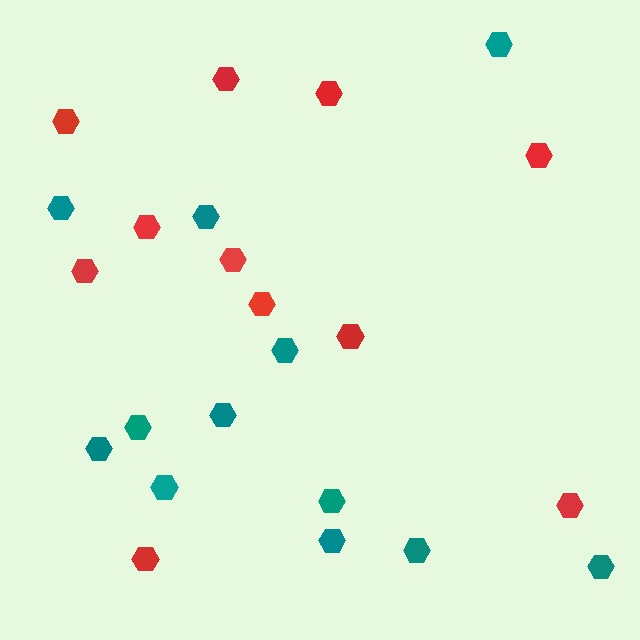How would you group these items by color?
There are 2 groups: one group of red hexagons (11) and one group of teal hexagons (12).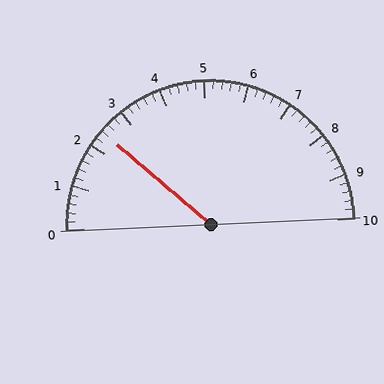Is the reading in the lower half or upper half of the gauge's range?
The reading is in the lower half of the range (0 to 10).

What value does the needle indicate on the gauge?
The needle indicates approximately 2.4.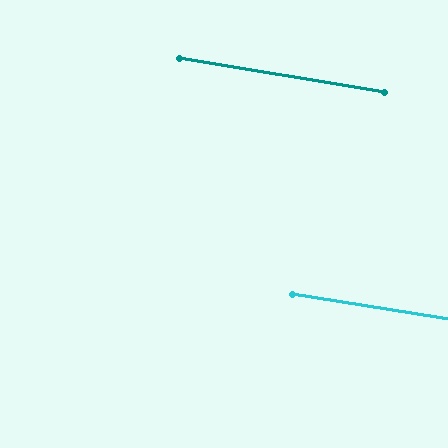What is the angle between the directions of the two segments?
Approximately 0 degrees.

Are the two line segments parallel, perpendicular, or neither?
Parallel — their directions differ by only 0.5°.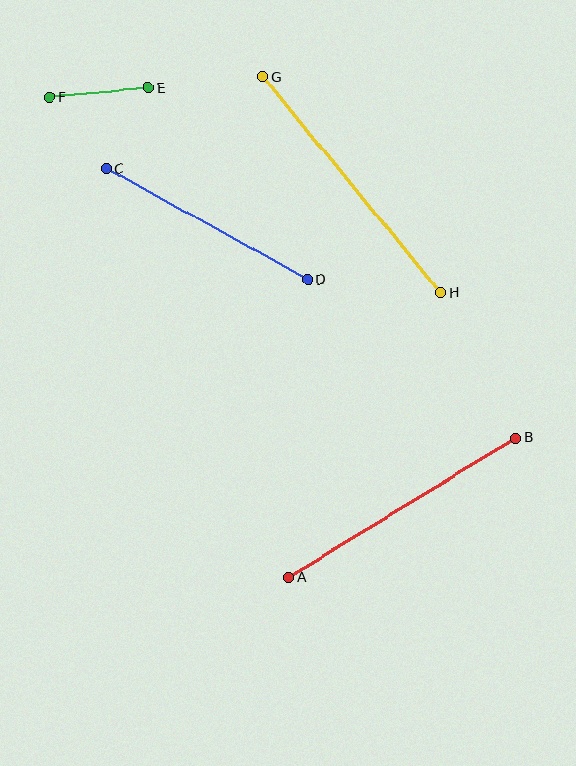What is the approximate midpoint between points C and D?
The midpoint is at approximately (207, 224) pixels.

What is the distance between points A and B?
The distance is approximately 266 pixels.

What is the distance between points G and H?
The distance is approximately 279 pixels.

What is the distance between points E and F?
The distance is approximately 99 pixels.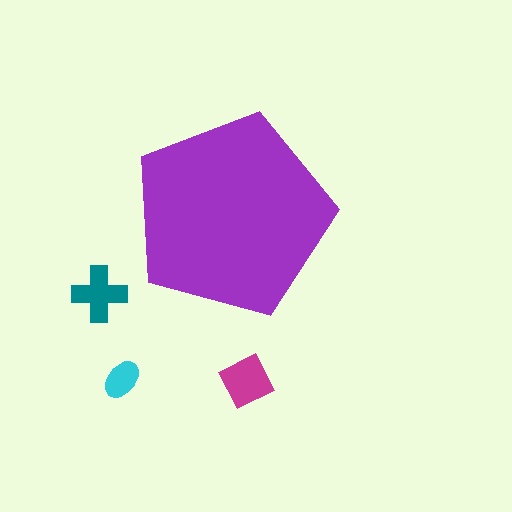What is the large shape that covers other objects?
A purple pentagon.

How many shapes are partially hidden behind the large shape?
0 shapes are partially hidden.